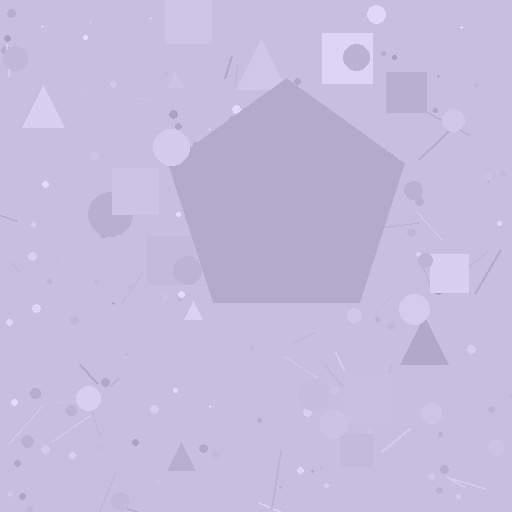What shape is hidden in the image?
A pentagon is hidden in the image.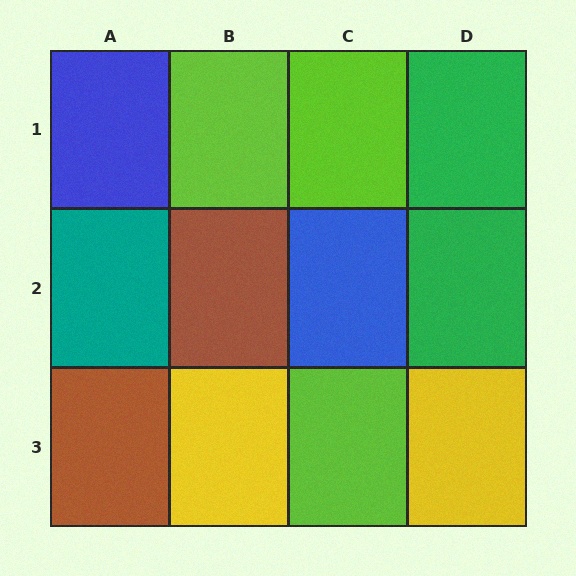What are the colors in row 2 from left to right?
Teal, brown, blue, green.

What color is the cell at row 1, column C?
Lime.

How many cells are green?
2 cells are green.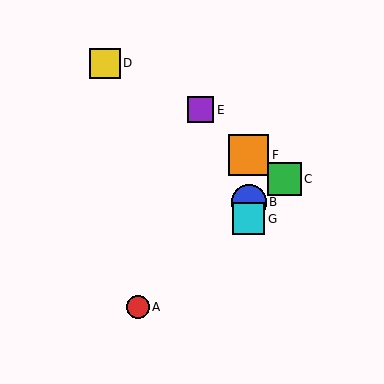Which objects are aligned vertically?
Objects B, F, G are aligned vertically.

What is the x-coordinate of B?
Object B is at x≈249.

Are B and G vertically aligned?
Yes, both are at x≈249.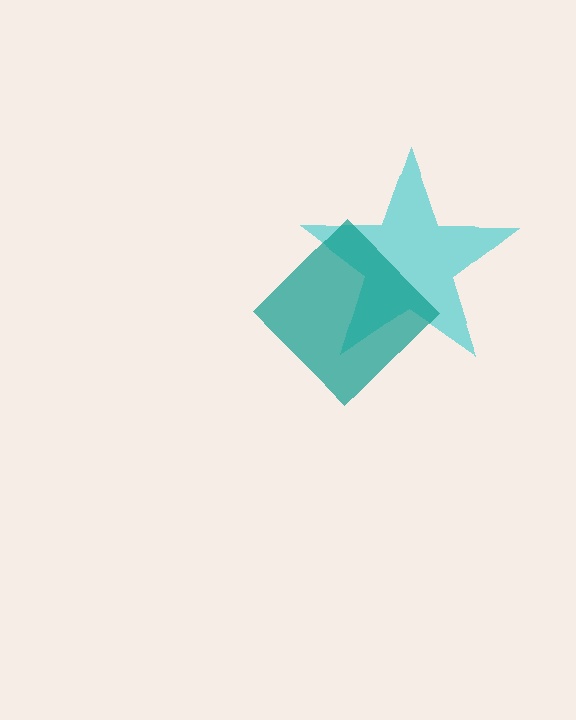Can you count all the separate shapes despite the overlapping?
Yes, there are 2 separate shapes.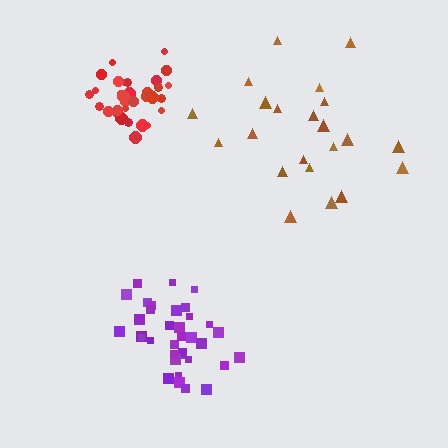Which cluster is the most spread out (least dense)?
Brown.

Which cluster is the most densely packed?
Red.